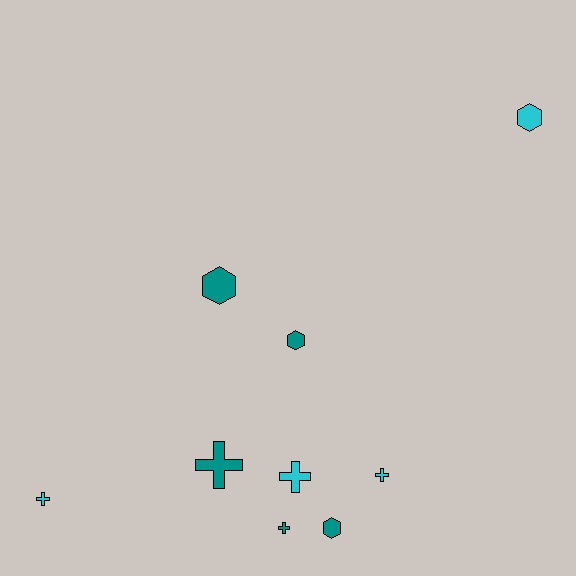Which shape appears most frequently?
Cross, with 5 objects.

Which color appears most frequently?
Teal, with 5 objects.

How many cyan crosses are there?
There are 3 cyan crosses.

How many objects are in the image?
There are 9 objects.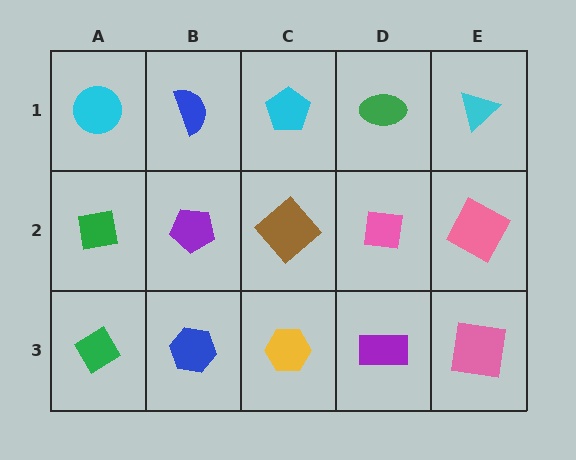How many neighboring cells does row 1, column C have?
3.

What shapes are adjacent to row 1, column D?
A pink square (row 2, column D), a cyan pentagon (row 1, column C), a cyan triangle (row 1, column E).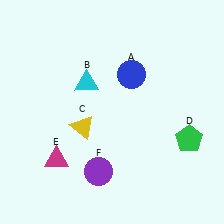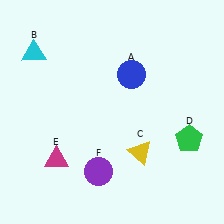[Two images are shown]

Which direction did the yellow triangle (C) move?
The yellow triangle (C) moved right.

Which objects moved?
The objects that moved are: the cyan triangle (B), the yellow triangle (C).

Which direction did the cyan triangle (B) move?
The cyan triangle (B) moved left.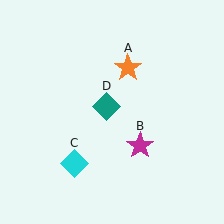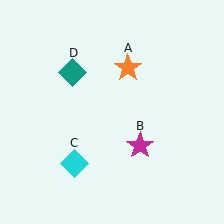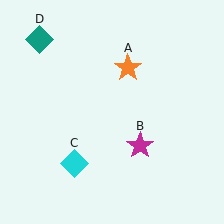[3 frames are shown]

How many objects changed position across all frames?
1 object changed position: teal diamond (object D).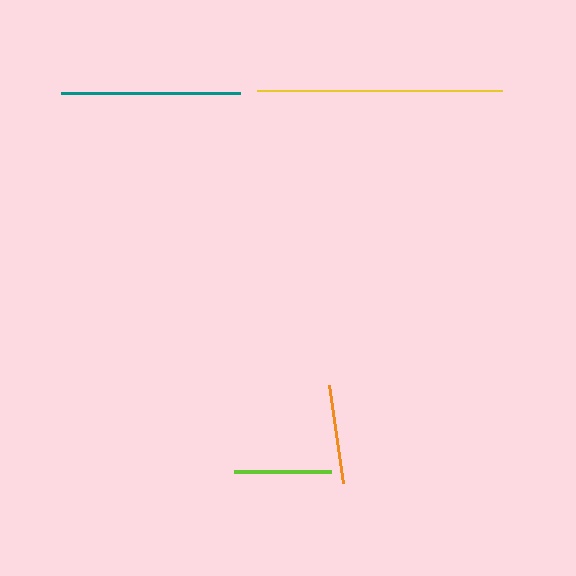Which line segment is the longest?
The yellow line is the longest at approximately 245 pixels.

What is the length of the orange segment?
The orange segment is approximately 99 pixels long.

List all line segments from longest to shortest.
From longest to shortest: yellow, teal, orange, lime.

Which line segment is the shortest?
The lime line is the shortest at approximately 97 pixels.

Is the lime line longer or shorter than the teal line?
The teal line is longer than the lime line.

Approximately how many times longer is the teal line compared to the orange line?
The teal line is approximately 1.8 times the length of the orange line.